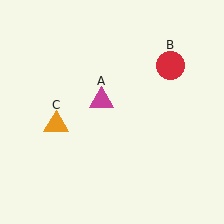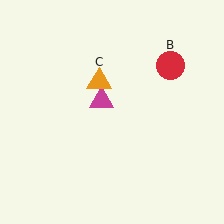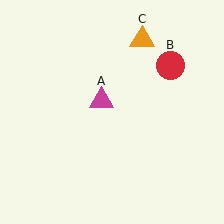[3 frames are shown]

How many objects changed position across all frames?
1 object changed position: orange triangle (object C).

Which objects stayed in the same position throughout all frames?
Magenta triangle (object A) and red circle (object B) remained stationary.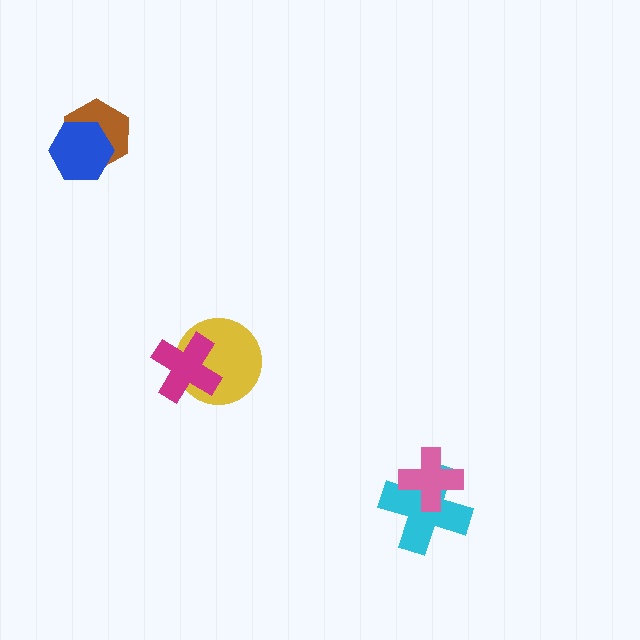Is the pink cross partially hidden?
No, no other shape covers it.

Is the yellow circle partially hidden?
Yes, it is partially covered by another shape.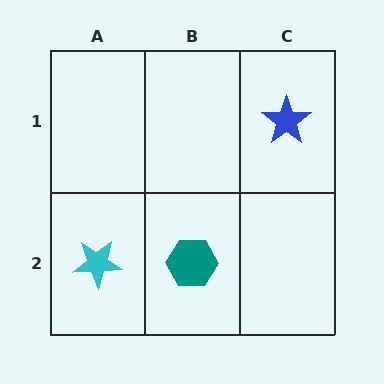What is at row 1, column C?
A blue star.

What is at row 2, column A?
A cyan star.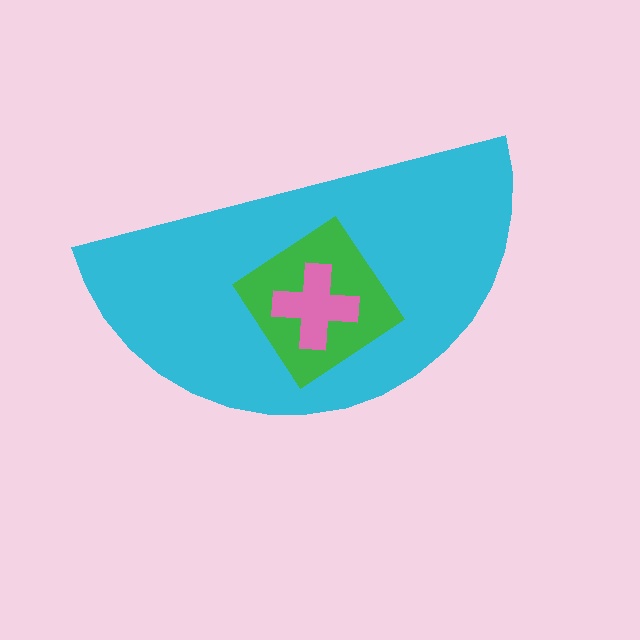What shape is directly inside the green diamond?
The pink cross.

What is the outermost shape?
The cyan semicircle.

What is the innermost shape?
The pink cross.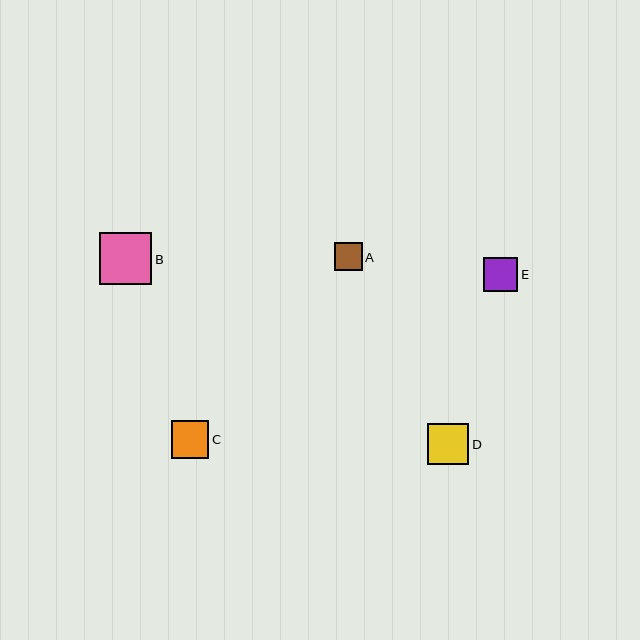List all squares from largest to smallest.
From largest to smallest: B, D, C, E, A.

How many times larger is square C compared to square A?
Square C is approximately 1.4 times the size of square A.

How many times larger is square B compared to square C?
Square B is approximately 1.4 times the size of square C.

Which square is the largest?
Square B is the largest with a size of approximately 52 pixels.